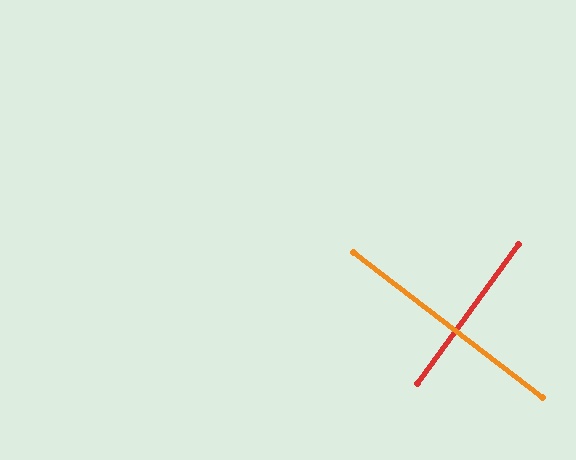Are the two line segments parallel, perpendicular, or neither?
Perpendicular — they meet at approximately 88°.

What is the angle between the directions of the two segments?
Approximately 88 degrees.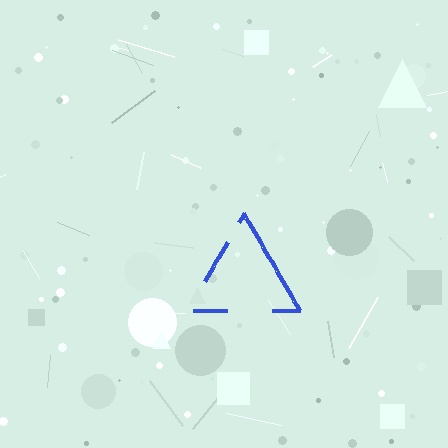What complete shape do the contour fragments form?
The contour fragments form a triangle.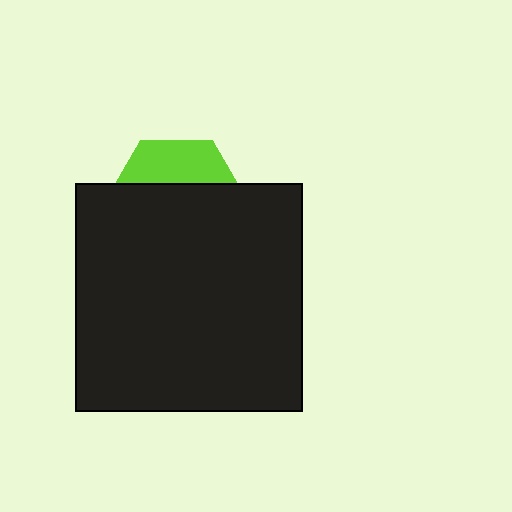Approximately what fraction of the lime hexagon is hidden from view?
Roughly 69% of the lime hexagon is hidden behind the black square.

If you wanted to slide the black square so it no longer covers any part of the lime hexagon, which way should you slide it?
Slide it down — that is the most direct way to separate the two shapes.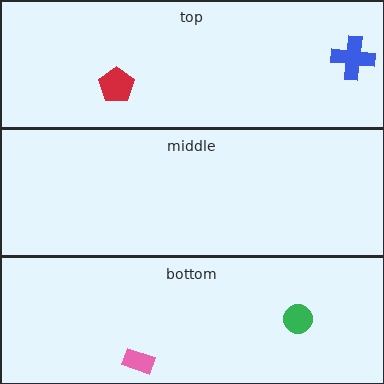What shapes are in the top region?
The red pentagon, the blue cross.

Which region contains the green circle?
The bottom region.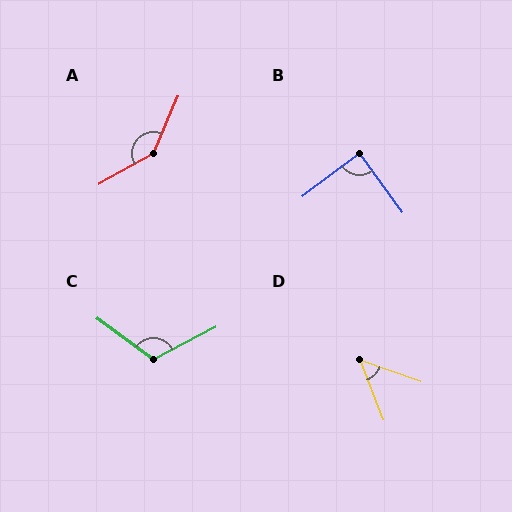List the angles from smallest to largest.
D (50°), B (89°), C (116°), A (142°).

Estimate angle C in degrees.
Approximately 116 degrees.